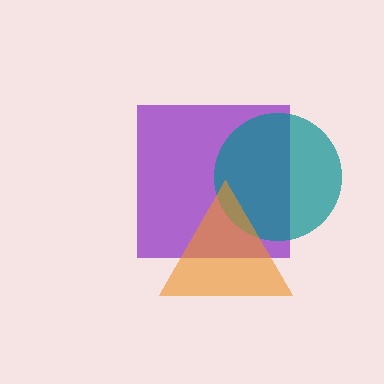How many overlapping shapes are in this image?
There are 3 overlapping shapes in the image.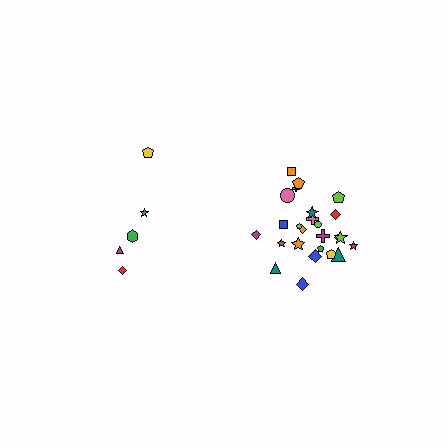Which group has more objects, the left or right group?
The right group.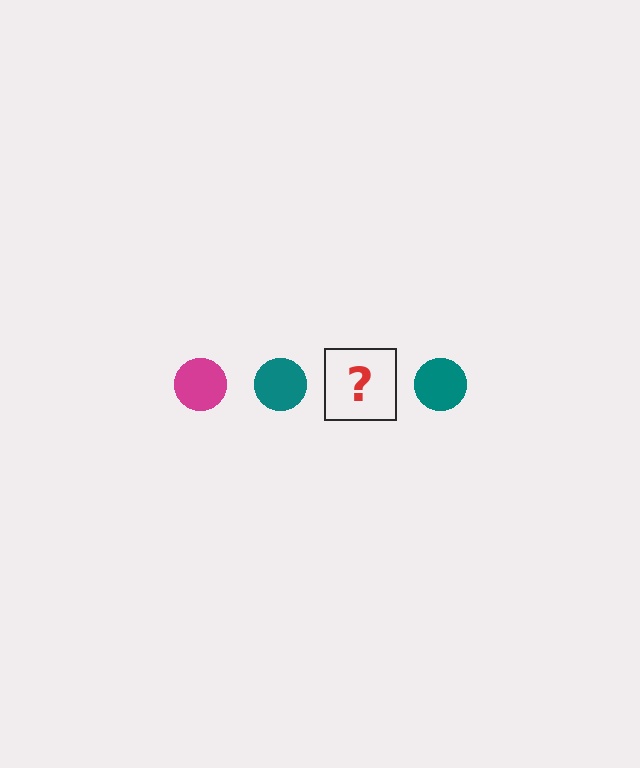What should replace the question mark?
The question mark should be replaced with a magenta circle.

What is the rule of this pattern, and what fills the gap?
The rule is that the pattern cycles through magenta, teal circles. The gap should be filled with a magenta circle.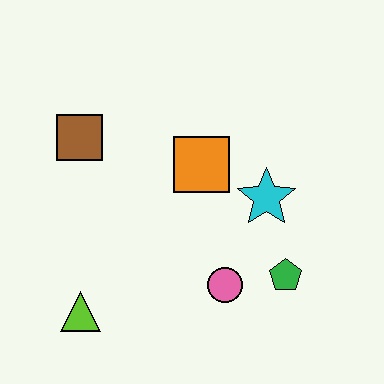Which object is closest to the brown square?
The orange square is closest to the brown square.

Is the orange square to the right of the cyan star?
No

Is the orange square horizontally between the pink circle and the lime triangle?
Yes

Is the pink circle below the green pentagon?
Yes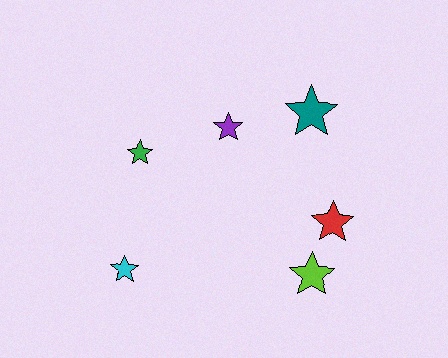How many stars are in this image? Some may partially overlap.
There are 6 stars.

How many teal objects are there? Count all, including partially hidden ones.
There is 1 teal object.